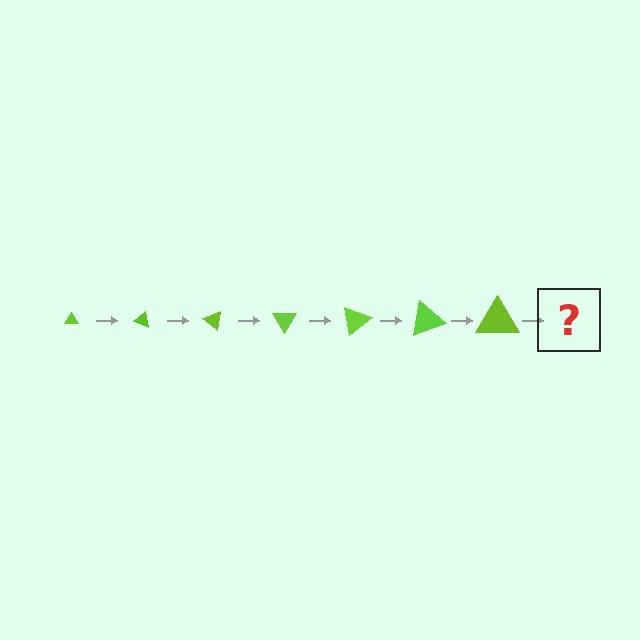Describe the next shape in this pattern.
It should be a triangle, larger than the previous one and rotated 140 degrees from the start.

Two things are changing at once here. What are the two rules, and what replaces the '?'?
The two rules are that the triangle grows larger each step and it rotates 20 degrees each step. The '?' should be a triangle, larger than the previous one and rotated 140 degrees from the start.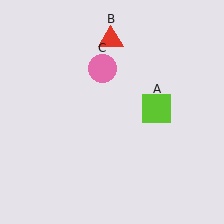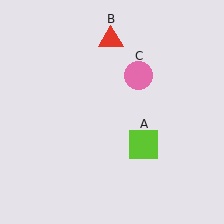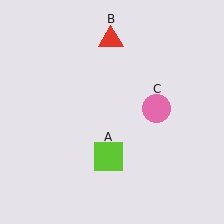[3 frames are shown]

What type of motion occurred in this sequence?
The lime square (object A), pink circle (object C) rotated clockwise around the center of the scene.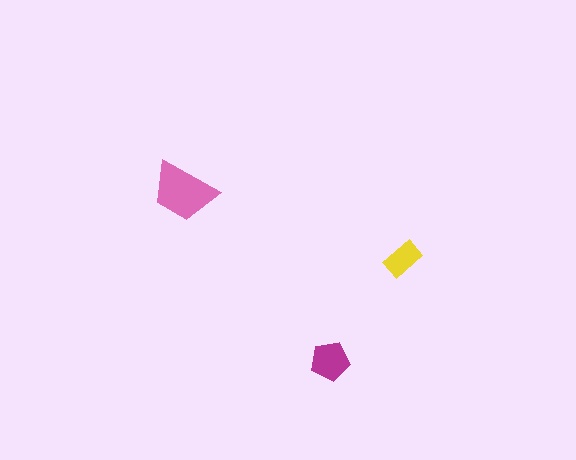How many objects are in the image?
There are 3 objects in the image.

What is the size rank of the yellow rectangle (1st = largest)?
3rd.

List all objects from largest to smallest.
The pink trapezoid, the magenta pentagon, the yellow rectangle.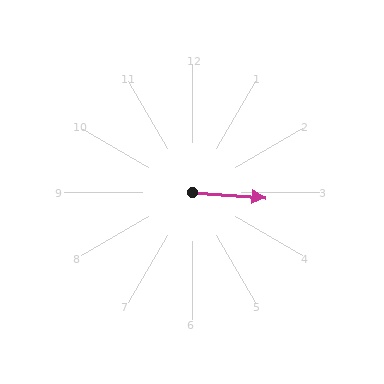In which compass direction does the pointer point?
East.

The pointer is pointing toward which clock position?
Roughly 3 o'clock.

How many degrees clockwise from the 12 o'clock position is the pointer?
Approximately 94 degrees.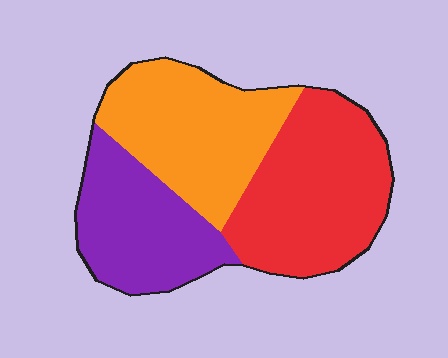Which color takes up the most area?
Red, at roughly 40%.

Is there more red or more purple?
Red.